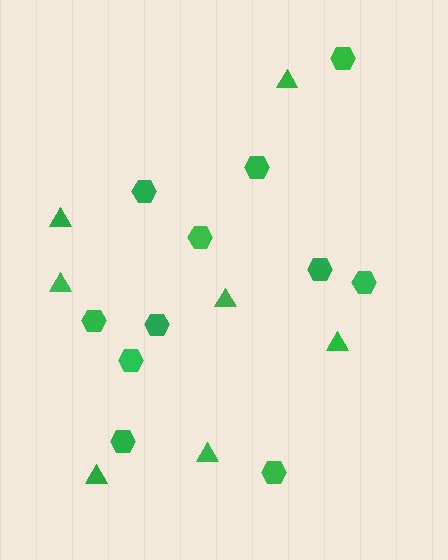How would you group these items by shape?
There are 2 groups: one group of triangles (7) and one group of hexagons (11).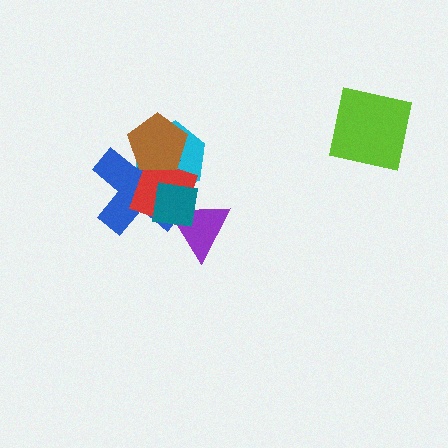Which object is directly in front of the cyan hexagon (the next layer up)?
The blue cross is directly in front of the cyan hexagon.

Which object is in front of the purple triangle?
The teal square is in front of the purple triangle.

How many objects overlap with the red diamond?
5 objects overlap with the red diamond.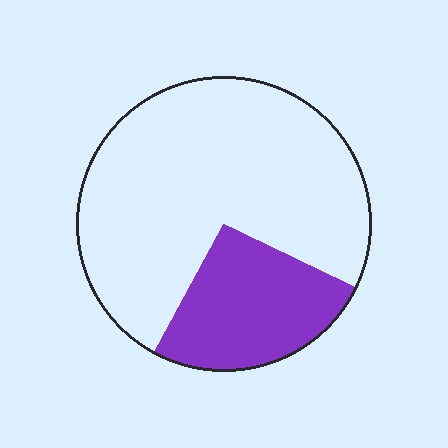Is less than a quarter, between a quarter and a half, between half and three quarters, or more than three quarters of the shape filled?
Between a quarter and a half.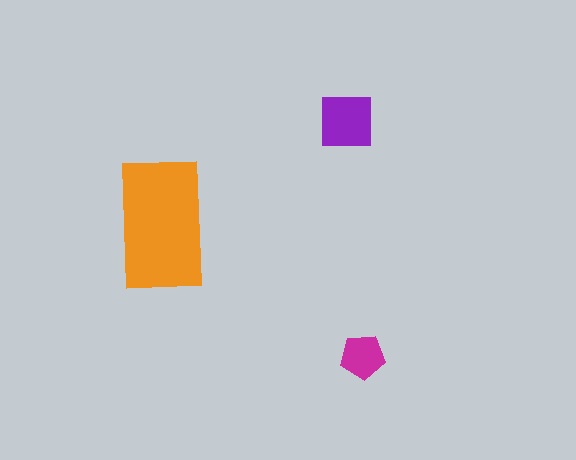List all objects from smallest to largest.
The magenta pentagon, the purple square, the orange rectangle.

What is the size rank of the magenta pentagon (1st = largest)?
3rd.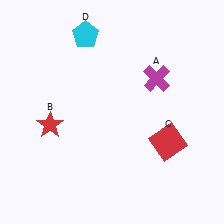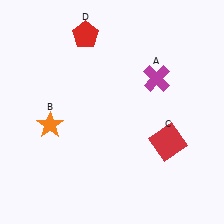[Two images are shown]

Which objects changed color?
B changed from red to orange. D changed from cyan to red.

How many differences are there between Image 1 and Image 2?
There are 2 differences between the two images.